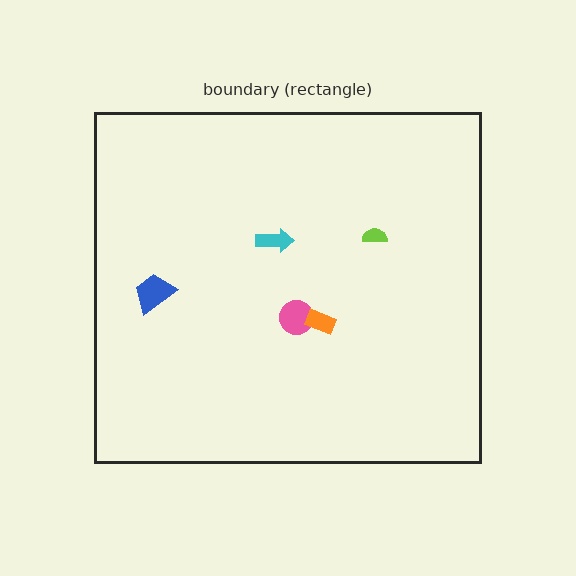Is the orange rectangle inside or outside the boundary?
Inside.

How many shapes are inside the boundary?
5 inside, 0 outside.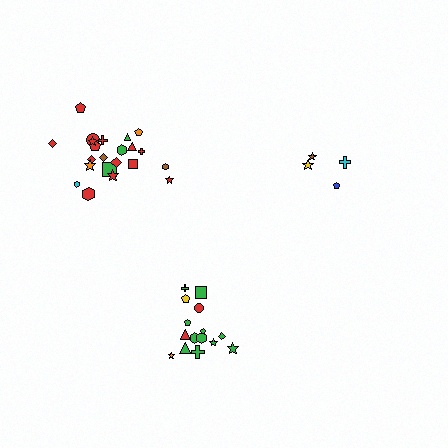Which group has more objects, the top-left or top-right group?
The top-left group.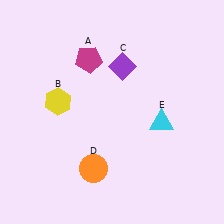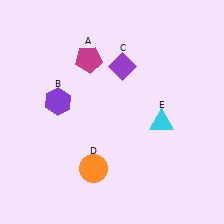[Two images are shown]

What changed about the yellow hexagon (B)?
In Image 1, B is yellow. In Image 2, it changed to purple.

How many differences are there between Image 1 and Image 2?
There is 1 difference between the two images.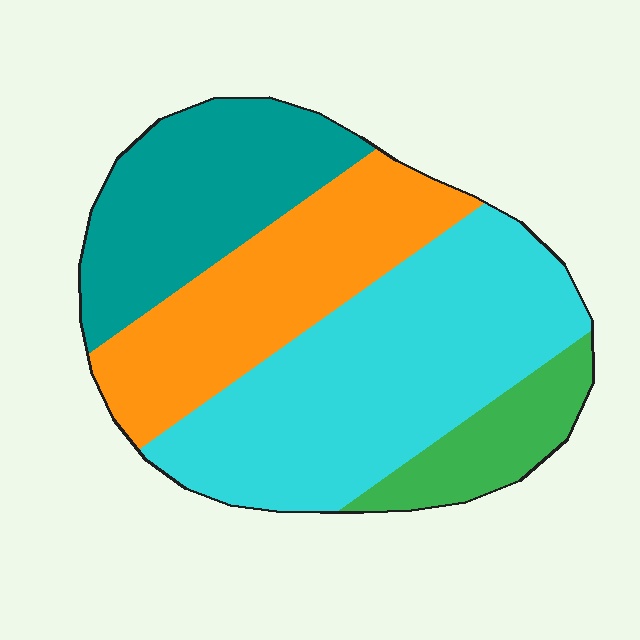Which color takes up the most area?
Cyan, at roughly 40%.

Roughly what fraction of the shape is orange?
Orange takes up about one quarter (1/4) of the shape.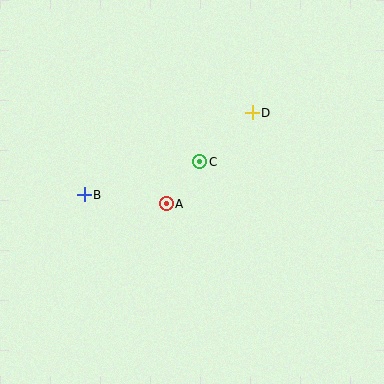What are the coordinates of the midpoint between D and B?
The midpoint between D and B is at (168, 154).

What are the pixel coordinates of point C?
Point C is at (200, 162).